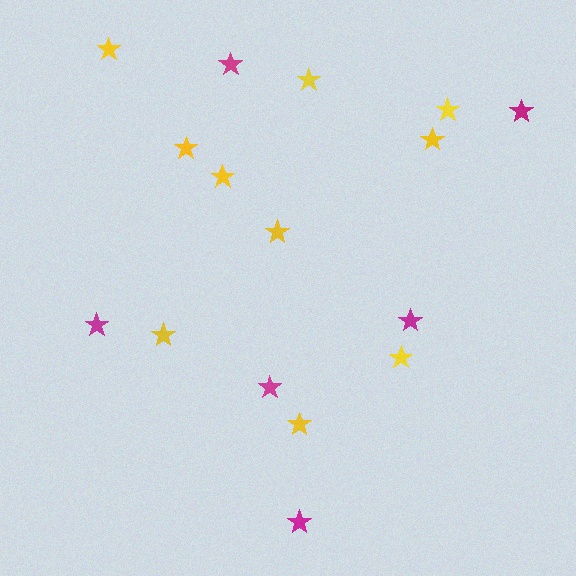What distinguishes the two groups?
There are 2 groups: one group of magenta stars (6) and one group of yellow stars (10).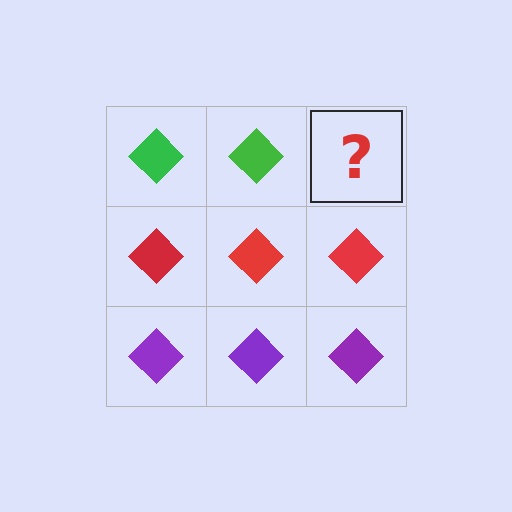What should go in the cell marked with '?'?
The missing cell should contain a green diamond.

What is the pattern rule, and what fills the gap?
The rule is that each row has a consistent color. The gap should be filled with a green diamond.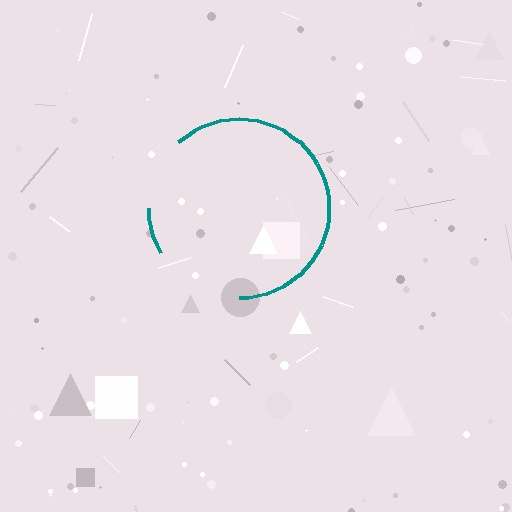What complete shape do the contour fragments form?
The contour fragments form a circle.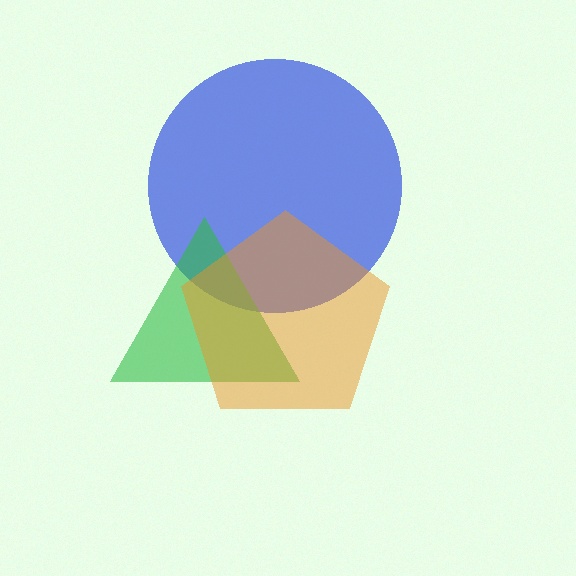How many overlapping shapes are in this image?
There are 3 overlapping shapes in the image.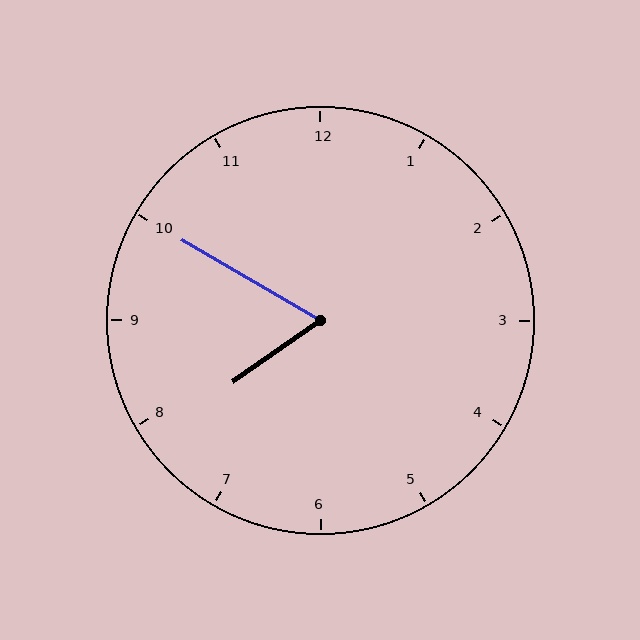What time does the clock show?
7:50.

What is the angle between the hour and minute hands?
Approximately 65 degrees.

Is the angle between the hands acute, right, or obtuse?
It is acute.